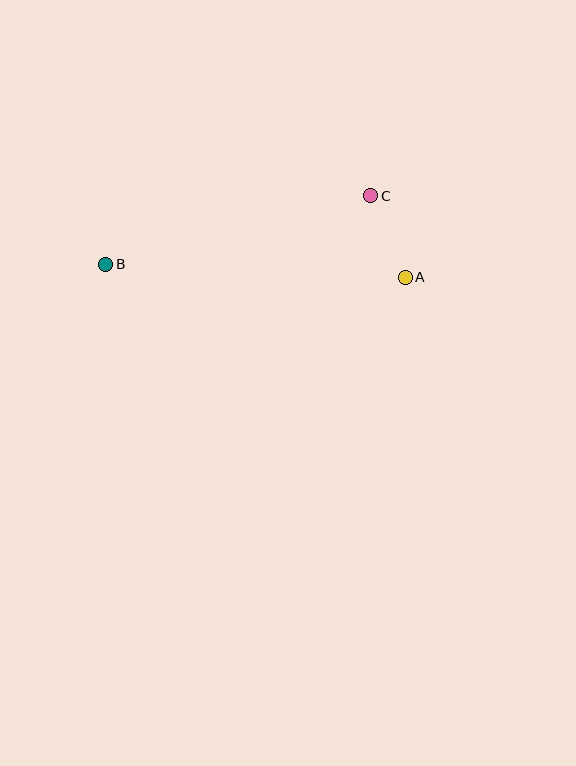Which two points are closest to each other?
Points A and C are closest to each other.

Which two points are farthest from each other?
Points A and B are farthest from each other.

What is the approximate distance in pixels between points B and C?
The distance between B and C is approximately 274 pixels.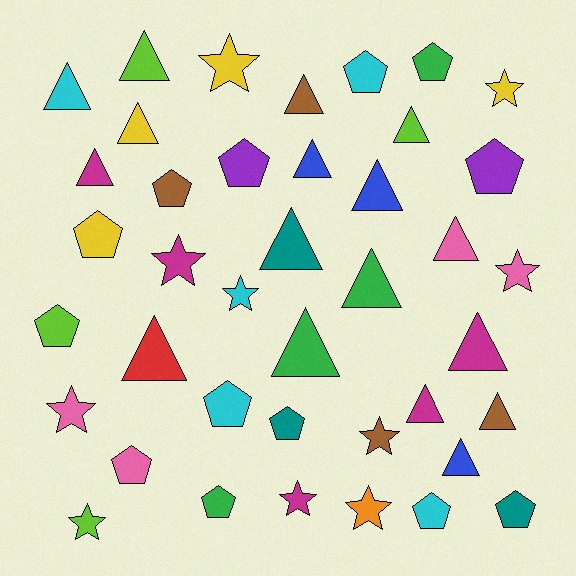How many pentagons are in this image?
There are 13 pentagons.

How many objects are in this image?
There are 40 objects.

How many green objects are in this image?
There are 4 green objects.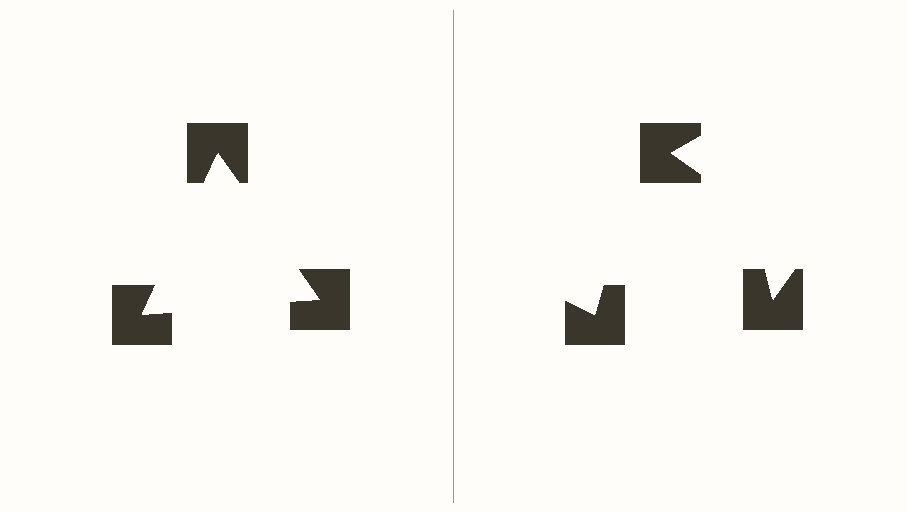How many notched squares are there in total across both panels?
6 — 3 on each side.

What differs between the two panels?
The notched squares are positioned identically on both sides; only the wedge orientations differ. On the left they align to a triangle; on the right they are misaligned.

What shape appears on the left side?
An illusory triangle.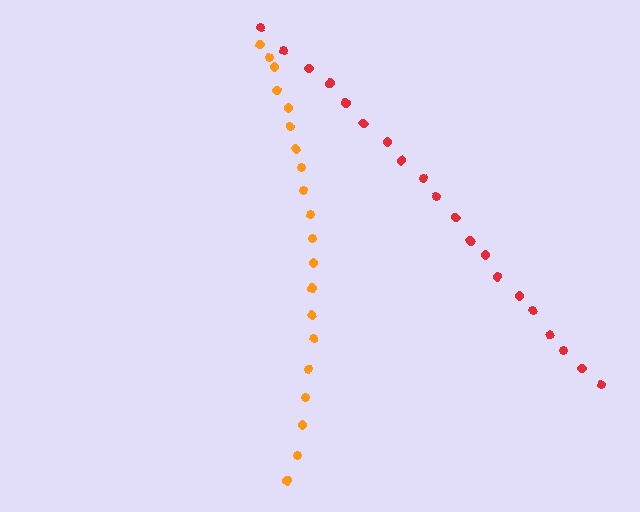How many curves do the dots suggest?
There are 2 distinct paths.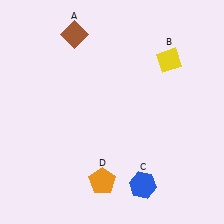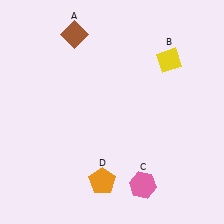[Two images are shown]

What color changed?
The hexagon (C) changed from blue in Image 1 to pink in Image 2.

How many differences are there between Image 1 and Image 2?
There is 1 difference between the two images.